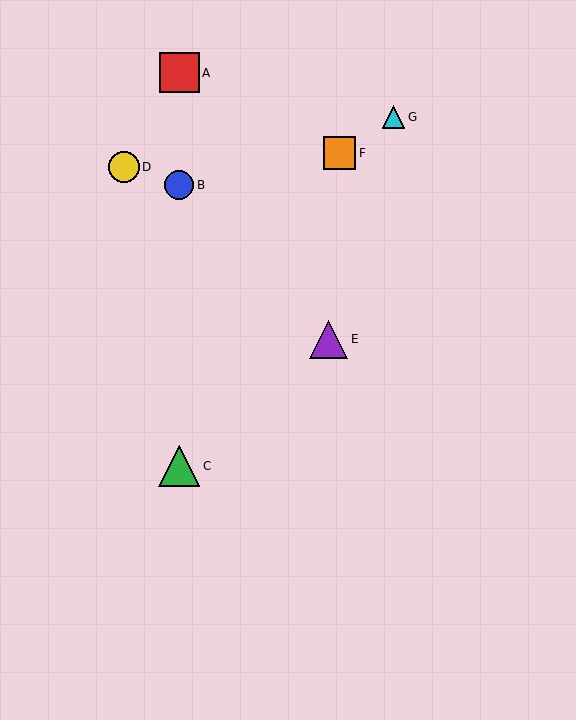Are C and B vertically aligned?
Yes, both are at x≈179.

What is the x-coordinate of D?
Object D is at x≈124.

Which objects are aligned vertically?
Objects A, B, C are aligned vertically.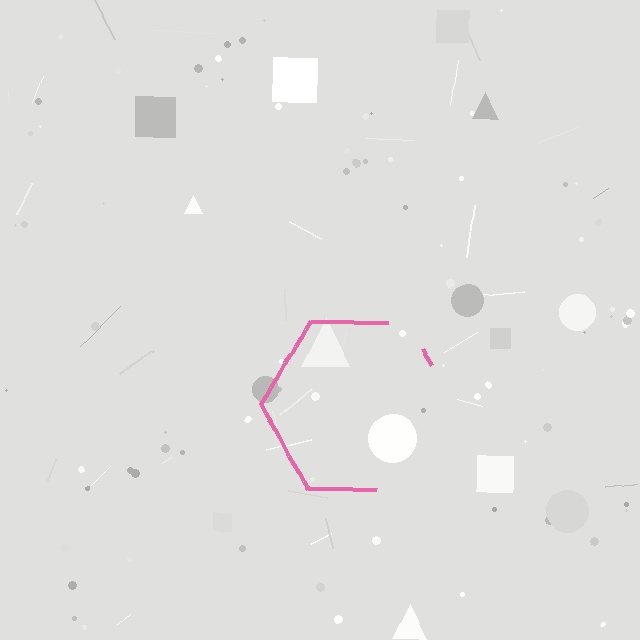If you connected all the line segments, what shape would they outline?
They would outline a hexagon.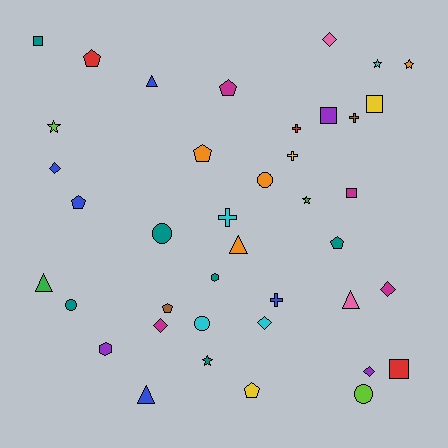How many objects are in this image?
There are 40 objects.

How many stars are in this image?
There are 5 stars.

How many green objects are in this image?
There are 2 green objects.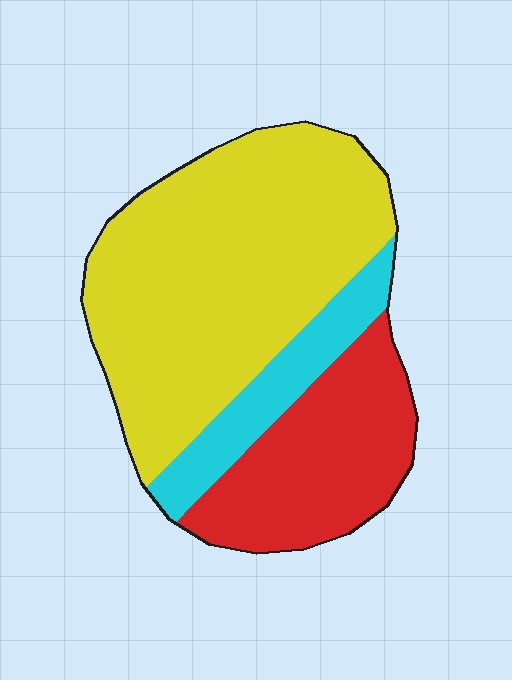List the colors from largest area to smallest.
From largest to smallest: yellow, red, cyan.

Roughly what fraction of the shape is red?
Red covers roughly 25% of the shape.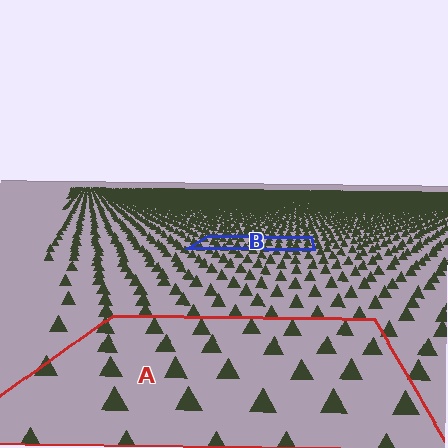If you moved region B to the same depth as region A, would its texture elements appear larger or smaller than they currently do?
They would appear larger. At a closer depth, the same texture elements are projected at a bigger on-screen size.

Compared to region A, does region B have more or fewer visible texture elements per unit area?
Region B has more texture elements per unit area — they are packed more densely because it is farther away.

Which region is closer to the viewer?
Region A is closer. The texture elements there are larger and more spread out.